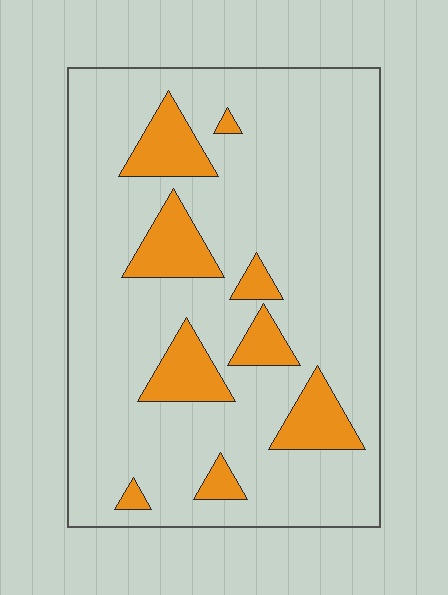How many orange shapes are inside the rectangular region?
9.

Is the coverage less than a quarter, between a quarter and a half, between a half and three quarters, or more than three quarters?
Less than a quarter.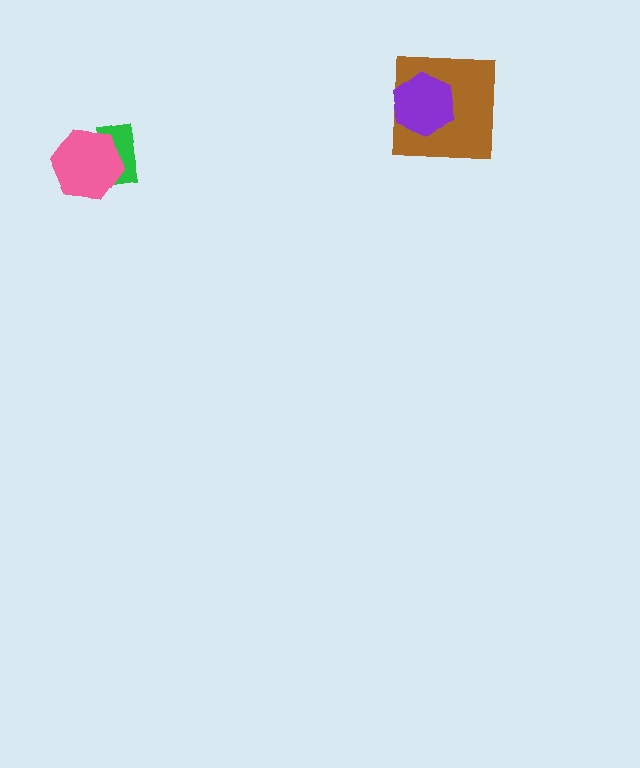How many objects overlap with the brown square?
1 object overlaps with the brown square.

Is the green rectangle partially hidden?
Yes, it is partially covered by another shape.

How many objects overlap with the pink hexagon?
1 object overlaps with the pink hexagon.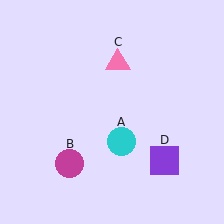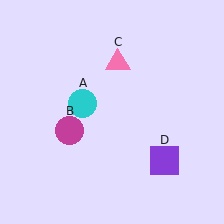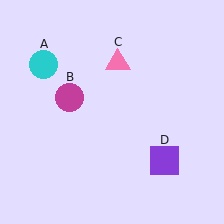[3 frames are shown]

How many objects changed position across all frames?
2 objects changed position: cyan circle (object A), magenta circle (object B).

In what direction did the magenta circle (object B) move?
The magenta circle (object B) moved up.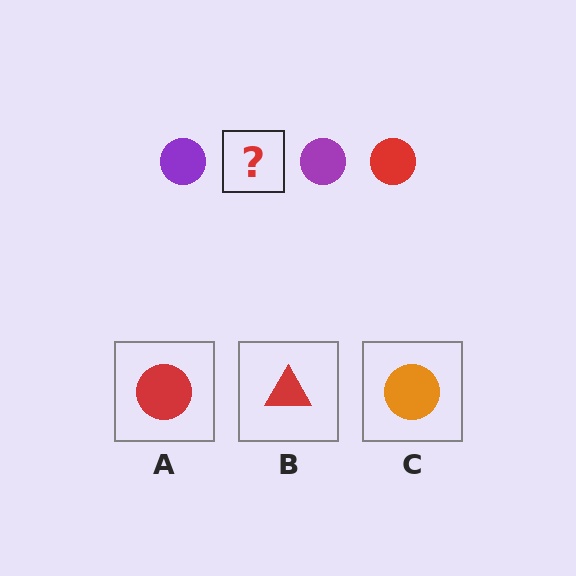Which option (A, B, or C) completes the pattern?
A.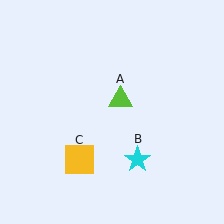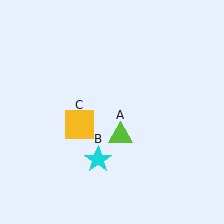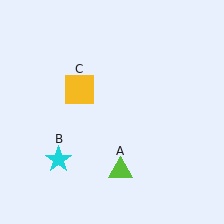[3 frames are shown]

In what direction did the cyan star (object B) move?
The cyan star (object B) moved left.